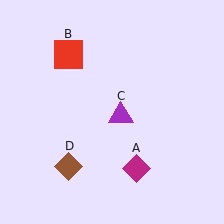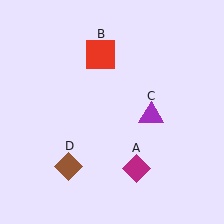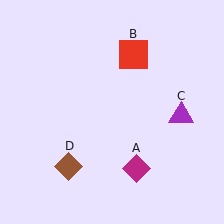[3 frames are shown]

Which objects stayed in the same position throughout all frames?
Magenta diamond (object A) and brown diamond (object D) remained stationary.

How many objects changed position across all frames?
2 objects changed position: red square (object B), purple triangle (object C).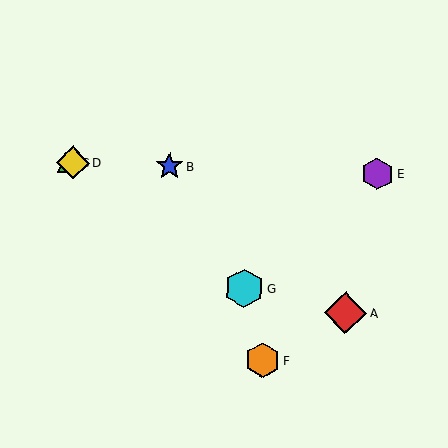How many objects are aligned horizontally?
4 objects (B, C, D, E) are aligned horizontally.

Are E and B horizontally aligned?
Yes, both are at y≈174.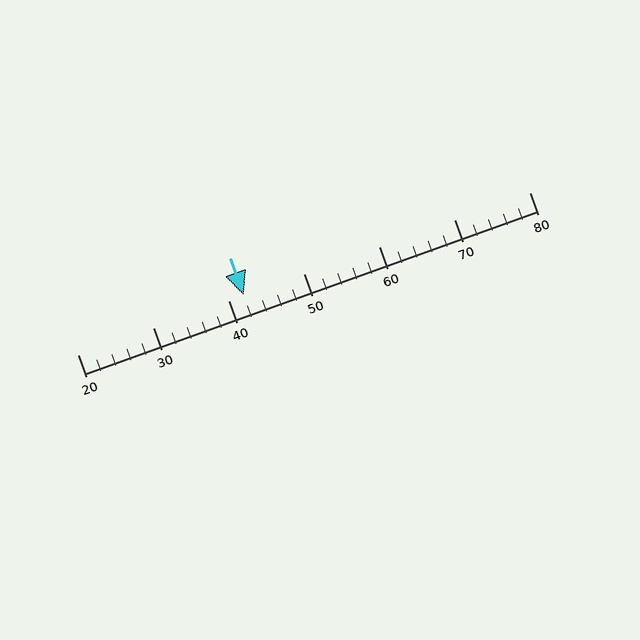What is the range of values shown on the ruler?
The ruler shows values from 20 to 80.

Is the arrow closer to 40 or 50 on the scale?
The arrow is closer to 40.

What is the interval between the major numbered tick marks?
The major tick marks are spaced 10 units apart.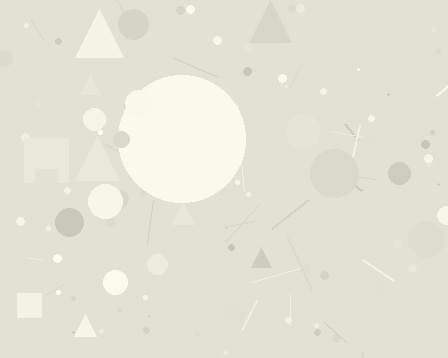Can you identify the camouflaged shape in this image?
The camouflaged shape is a circle.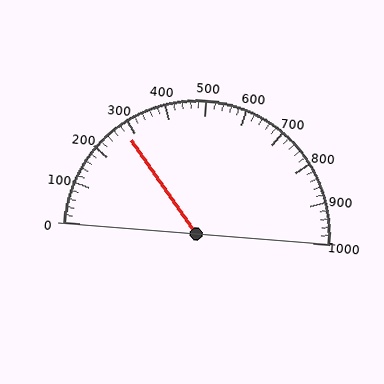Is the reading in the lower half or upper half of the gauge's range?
The reading is in the lower half of the range (0 to 1000).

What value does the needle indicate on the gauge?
The needle indicates approximately 280.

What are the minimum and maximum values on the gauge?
The gauge ranges from 0 to 1000.